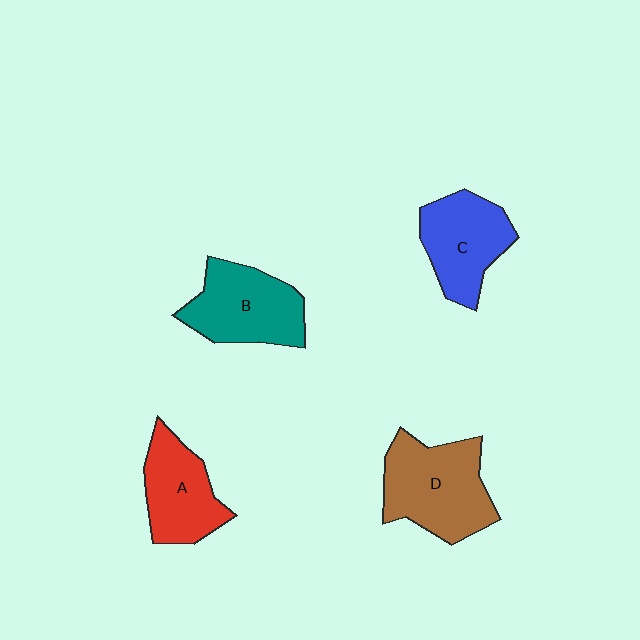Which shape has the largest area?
Shape D (brown).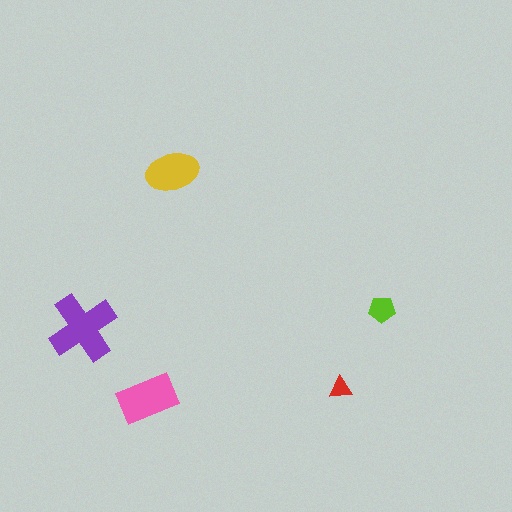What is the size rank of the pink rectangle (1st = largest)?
2nd.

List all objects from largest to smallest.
The purple cross, the pink rectangle, the yellow ellipse, the lime pentagon, the red triangle.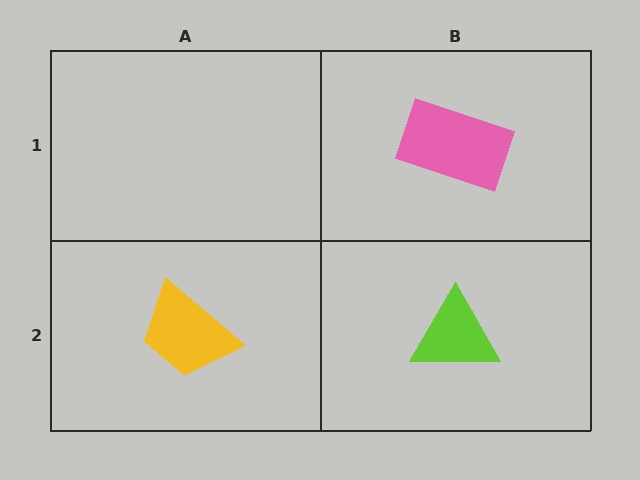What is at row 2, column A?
A yellow trapezoid.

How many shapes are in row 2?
2 shapes.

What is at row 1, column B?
A pink rectangle.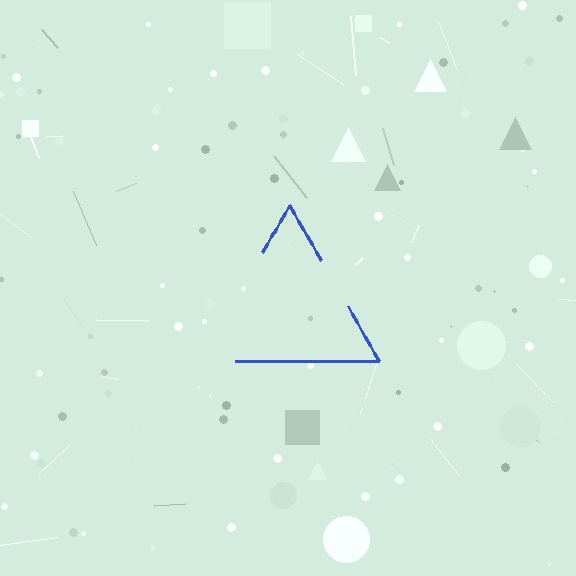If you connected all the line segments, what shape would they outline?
They would outline a triangle.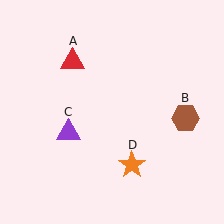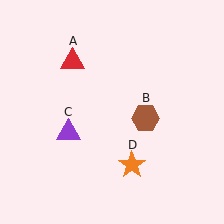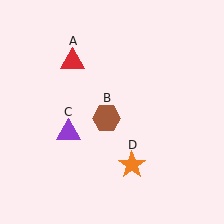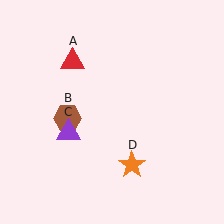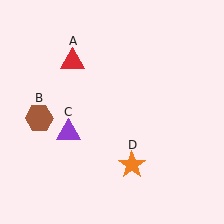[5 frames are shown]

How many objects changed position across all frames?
1 object changed position: brown hexagon (object B).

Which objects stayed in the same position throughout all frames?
Red triangle (object A) and purple triangle (object C) and orange star (object D) remained stationary.